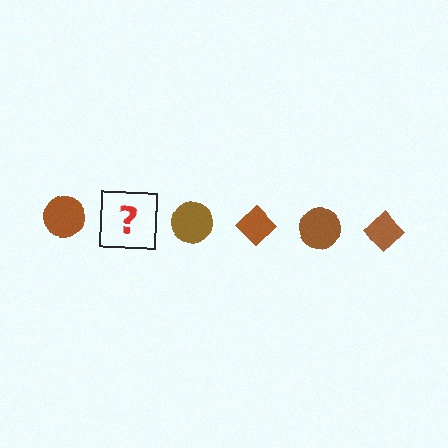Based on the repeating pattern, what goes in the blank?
The blank should be a brown diamond.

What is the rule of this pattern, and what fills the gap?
The rule is that the pattern cycles through circle, diamond shapes in brown. The gap should be filled with a brown diamond.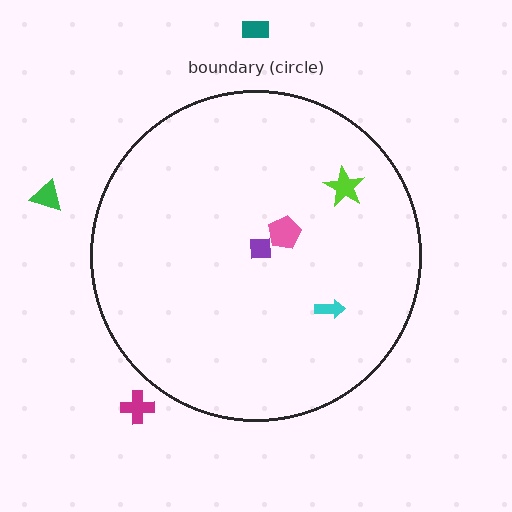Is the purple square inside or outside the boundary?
Inside.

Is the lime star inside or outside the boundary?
Inside.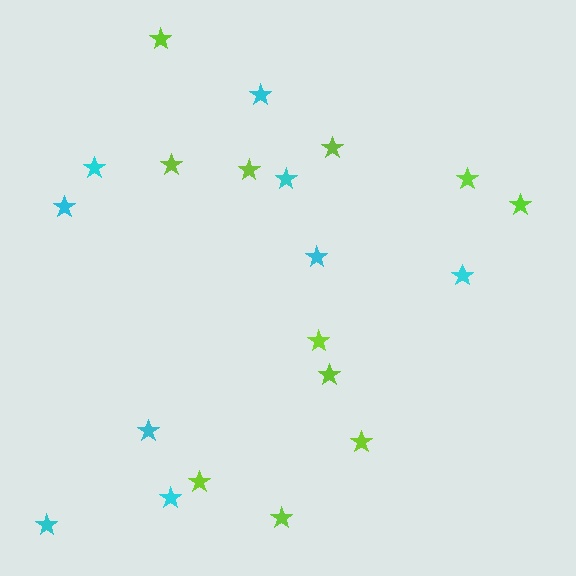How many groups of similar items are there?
There are 2 groups: one group of lime stars (11) and one group of cyan stars (9).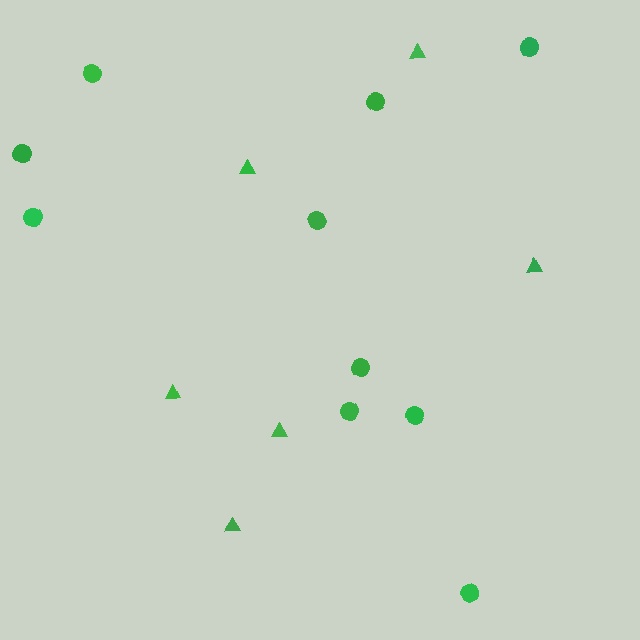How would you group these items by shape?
There are 2 groups: one group of triangles (6) and one group of circles (10).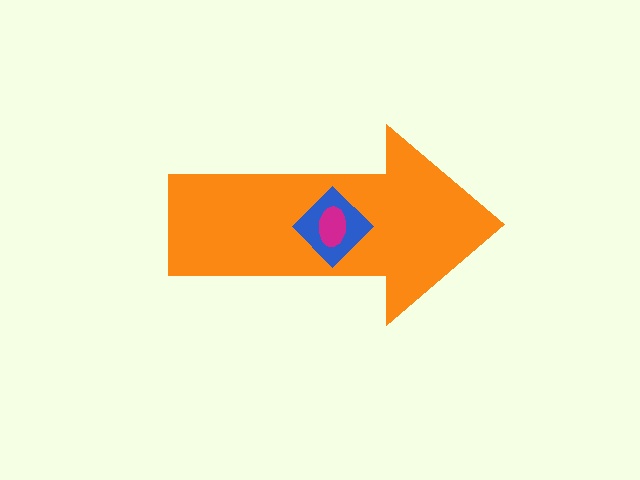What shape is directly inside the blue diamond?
The magenta ellipse.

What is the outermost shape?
The orange arrow.